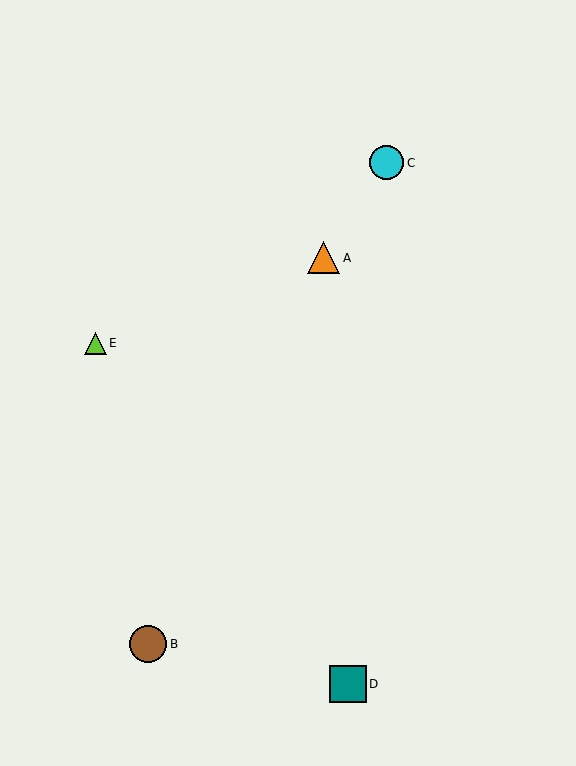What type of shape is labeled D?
Shape D is a teal square.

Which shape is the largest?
The brown circle (labeled B) is the largest.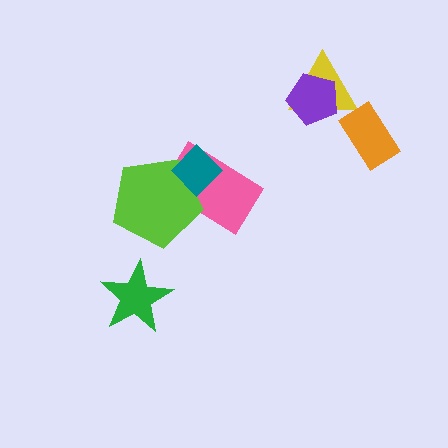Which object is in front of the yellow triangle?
The purple pentagon is in front of the yellow triangle.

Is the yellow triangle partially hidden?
Yes, it is partially covered by another shape.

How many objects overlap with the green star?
0 objects overlap with the green star.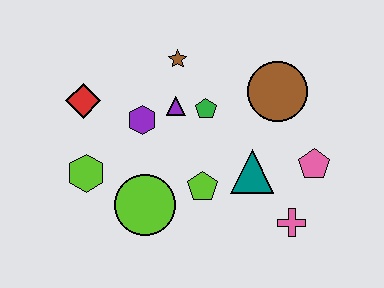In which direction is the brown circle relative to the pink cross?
The brown circle is above the pink cross.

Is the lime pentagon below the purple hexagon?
Yes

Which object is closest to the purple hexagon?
The purple triangle is closest to the purple hexagon.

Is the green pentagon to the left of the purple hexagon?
No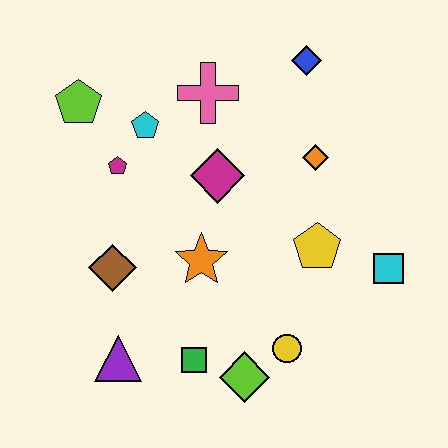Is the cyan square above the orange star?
No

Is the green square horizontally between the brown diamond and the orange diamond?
Yes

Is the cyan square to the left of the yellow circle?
No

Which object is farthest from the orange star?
The blue diamond is farthest from the orange star.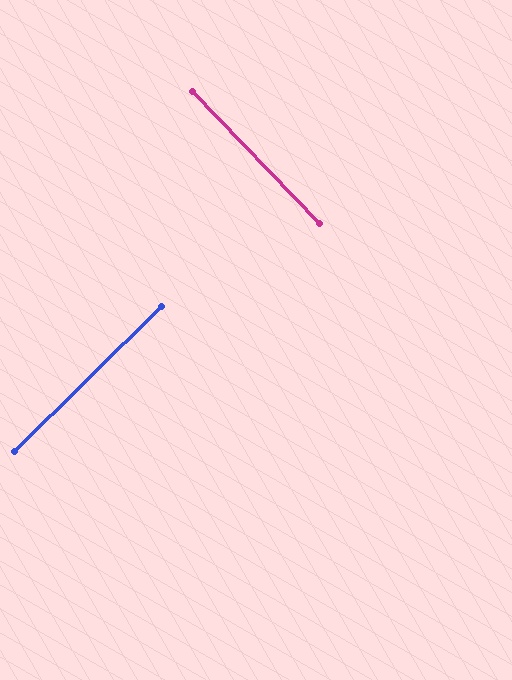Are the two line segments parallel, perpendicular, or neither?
Perpendicular — they meet at approximately 90°.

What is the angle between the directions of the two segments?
Approximately 90 degrees.